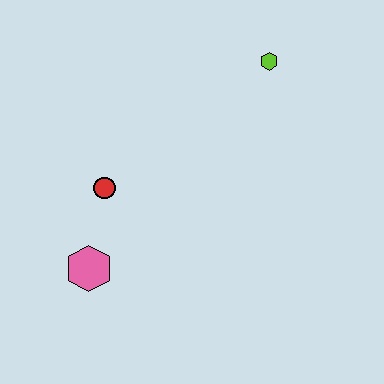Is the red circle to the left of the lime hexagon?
Yes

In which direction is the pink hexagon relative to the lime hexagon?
The pink hexagon is below the lime hexagon.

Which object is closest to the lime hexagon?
The red circle is closest to the lime hexagon.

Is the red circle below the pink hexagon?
No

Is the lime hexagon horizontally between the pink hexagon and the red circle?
No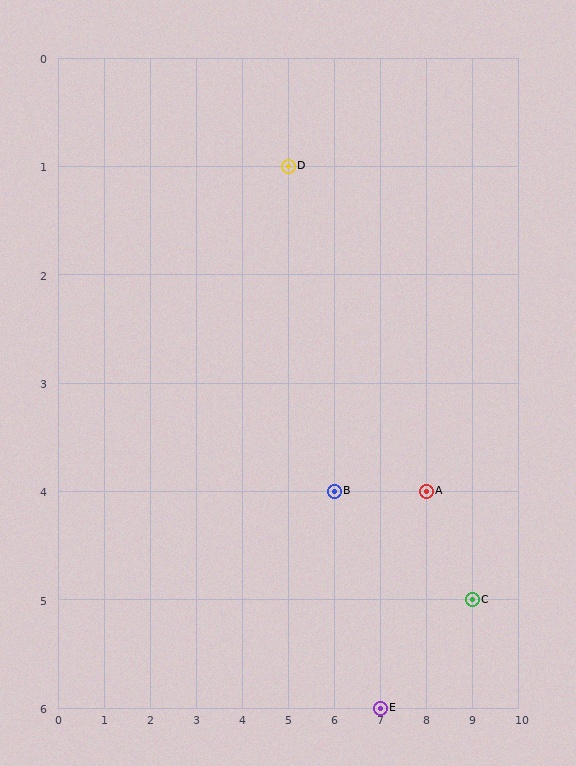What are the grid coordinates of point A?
Point A is at grid coordinates (8, 4).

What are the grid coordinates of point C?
Point C is at grid coordinates (9, 5).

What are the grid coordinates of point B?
Point B is at grid coordinates (6, 4).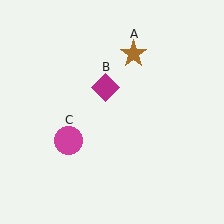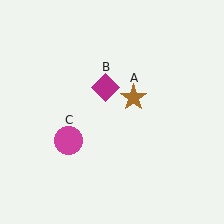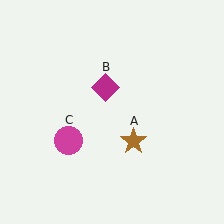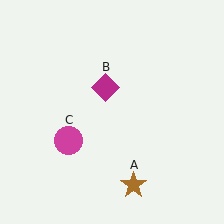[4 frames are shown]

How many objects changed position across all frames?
1 object changed position: brown star (object A).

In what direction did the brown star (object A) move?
The brown star (object A) moved down.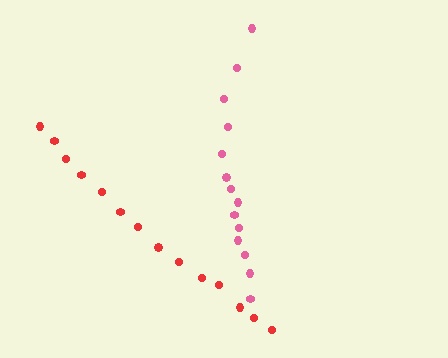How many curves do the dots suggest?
There are 2 distinct paths.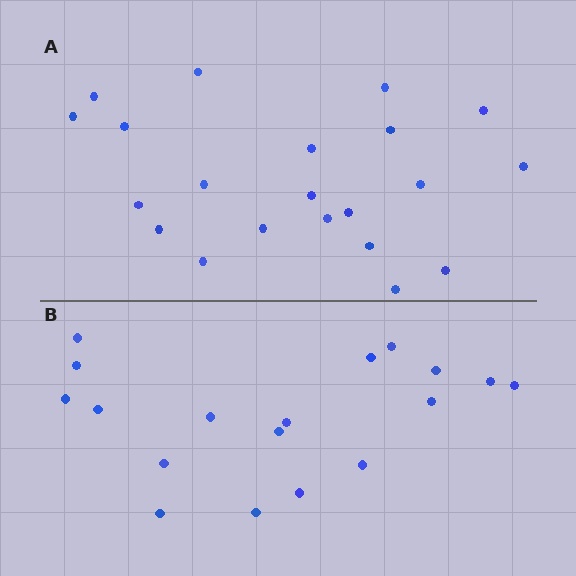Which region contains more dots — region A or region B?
Region A (the top region) has more dots.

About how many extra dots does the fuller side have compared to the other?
Region A has just a few more — roughly 2 or 3 more dots than region B.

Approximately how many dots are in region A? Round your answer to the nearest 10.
About 20 dots. (The exact count is 21, which rounds to 20.)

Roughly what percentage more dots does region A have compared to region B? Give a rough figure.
About 15% more.